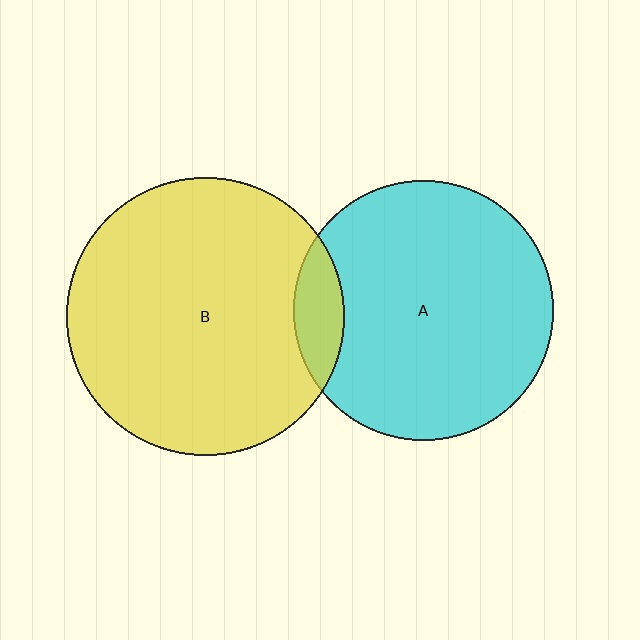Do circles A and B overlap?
Yes.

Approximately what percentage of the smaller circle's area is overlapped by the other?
Approximately 10%.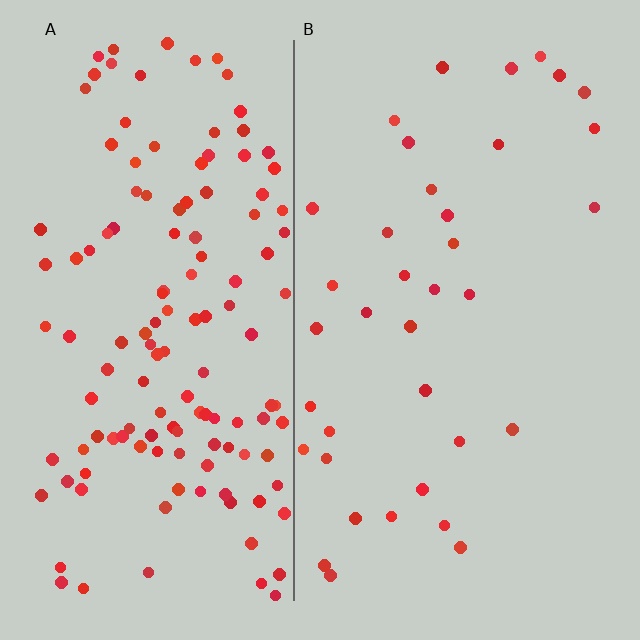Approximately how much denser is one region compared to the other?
Approximately 3.7× — region A over region B.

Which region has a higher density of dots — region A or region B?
A (the left).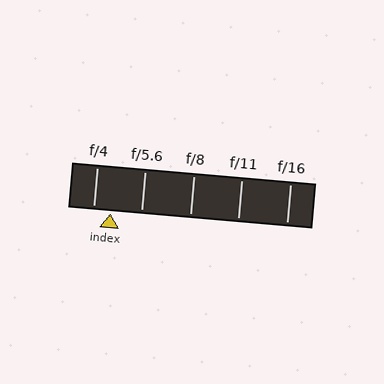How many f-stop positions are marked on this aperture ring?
There are 5 f-stop positions marked.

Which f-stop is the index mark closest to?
The index mark is closest to f/4.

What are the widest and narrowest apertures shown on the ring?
The widest aperture shown is f/4 and the narrowest is f/16.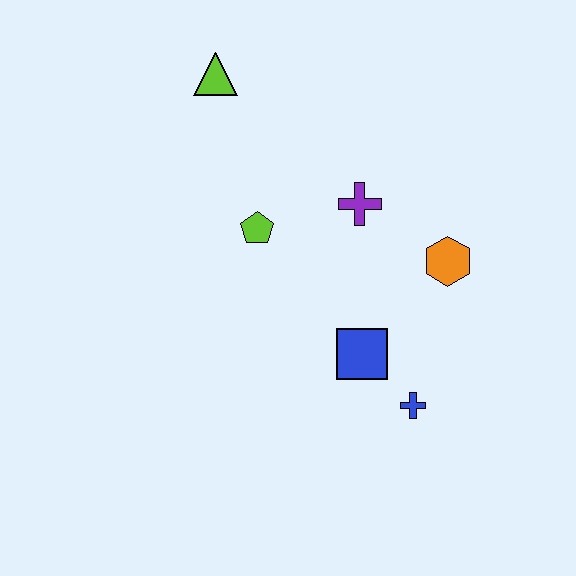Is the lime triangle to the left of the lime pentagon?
Yes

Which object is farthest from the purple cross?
The blue cross is farthest from the purple cross.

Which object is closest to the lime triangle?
The lime pentagon is closest to the lime triangle.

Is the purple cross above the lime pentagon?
Yes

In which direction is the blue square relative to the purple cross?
The blue square is below the purple cross.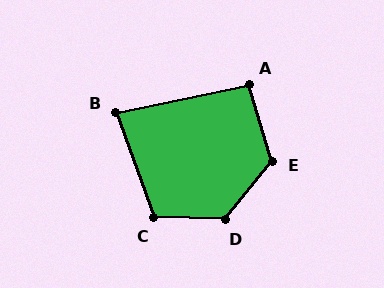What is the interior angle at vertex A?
Approximately 95 degrees (obtuse).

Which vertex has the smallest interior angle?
B, at approximately 82 degrees.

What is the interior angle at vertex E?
Approximately 124 degrees (obtuse).